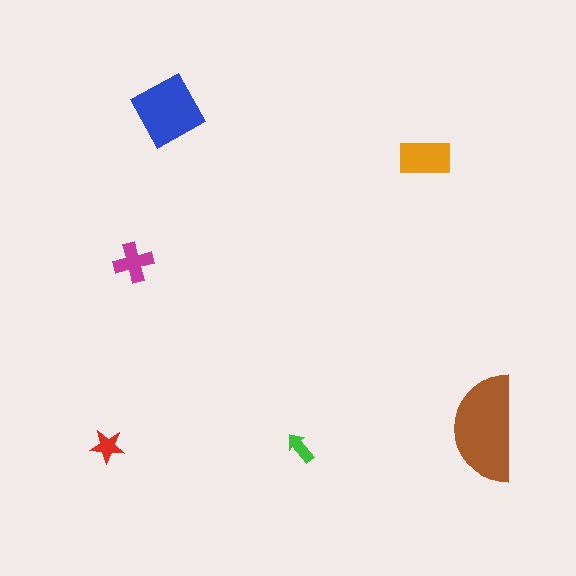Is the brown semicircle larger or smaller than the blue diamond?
Larger.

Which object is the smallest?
The green arrow.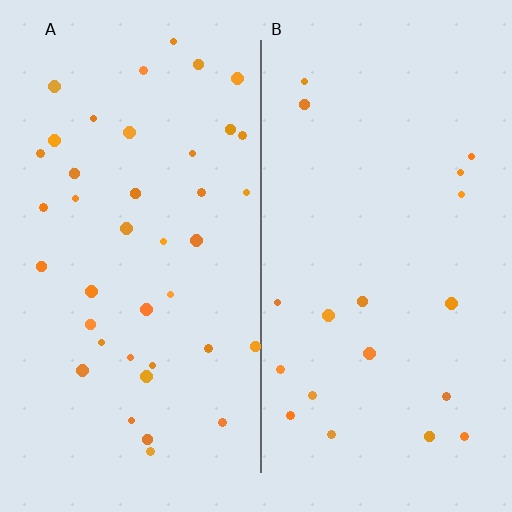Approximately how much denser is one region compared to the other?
Approximately 2.1× — region A over region B.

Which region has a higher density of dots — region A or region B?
A (the left).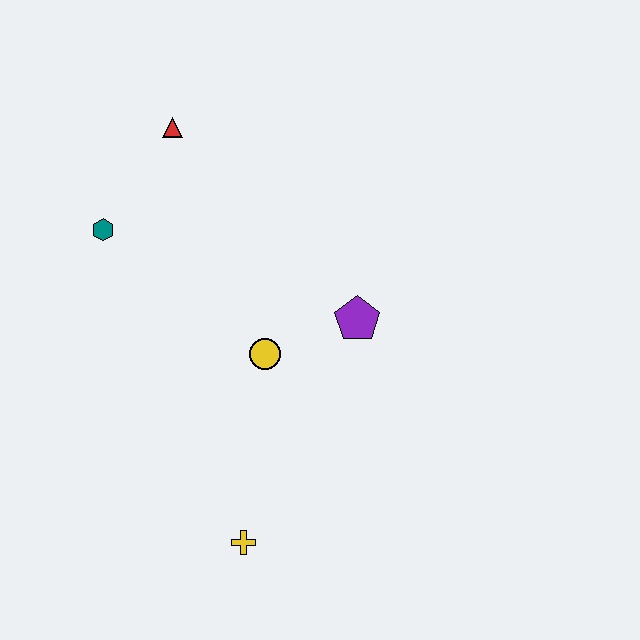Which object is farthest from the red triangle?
The yellow cross is farthest from the red triangle.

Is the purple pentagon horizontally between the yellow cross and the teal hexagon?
No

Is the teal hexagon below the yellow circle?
No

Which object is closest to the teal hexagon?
The red triangle is closest to the teal hexagon.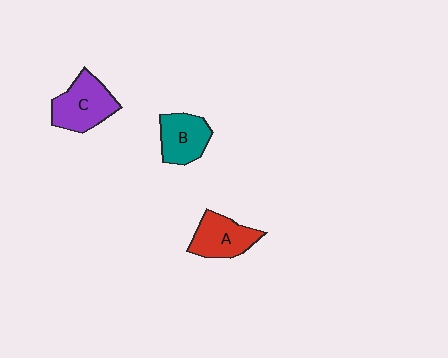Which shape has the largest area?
Shape C (purple).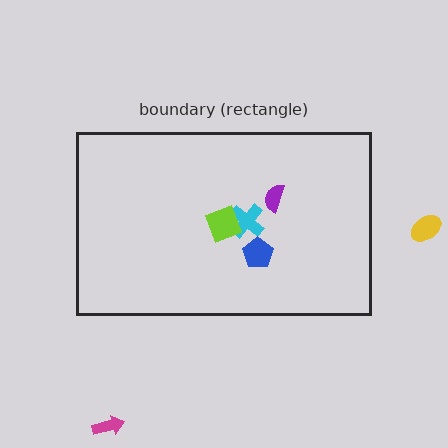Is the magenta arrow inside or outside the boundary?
Outside.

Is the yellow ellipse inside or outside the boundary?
Outside.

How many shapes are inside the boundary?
4 inside, 2 outside.